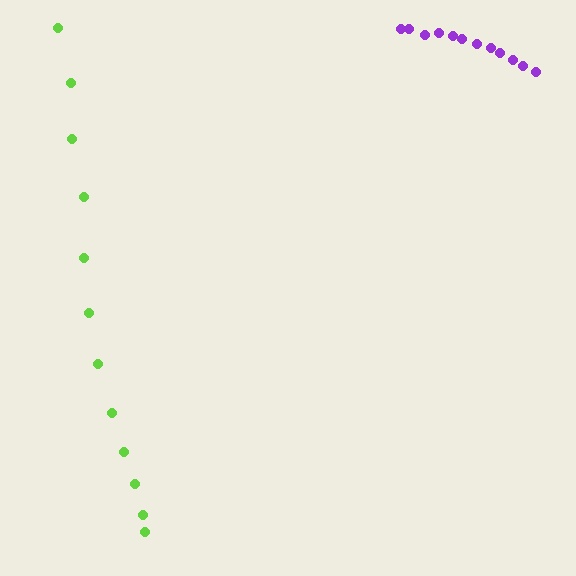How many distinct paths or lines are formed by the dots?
There are 2 distinct paths.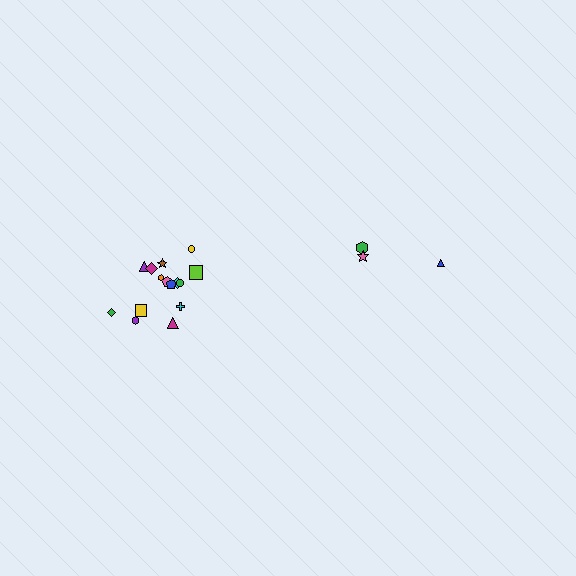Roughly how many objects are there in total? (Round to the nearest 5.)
Roughly 20 objects in total.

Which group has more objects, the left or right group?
The left group.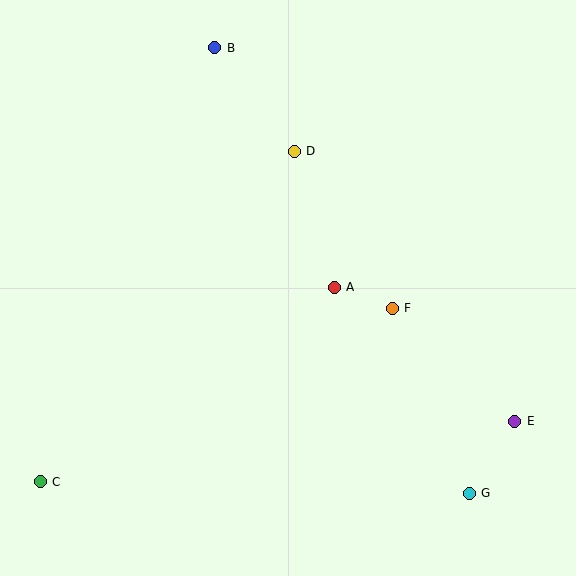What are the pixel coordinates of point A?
Point A is at (334, 287).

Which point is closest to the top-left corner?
Point B is closest to the top-left corner.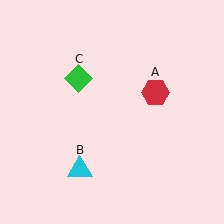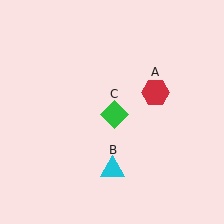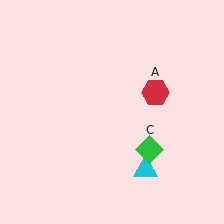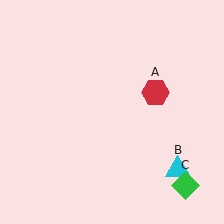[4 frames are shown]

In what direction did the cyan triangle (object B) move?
The cyan triangle (object B) moved right.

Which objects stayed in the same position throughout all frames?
Red hexagon (object A) remained stationary.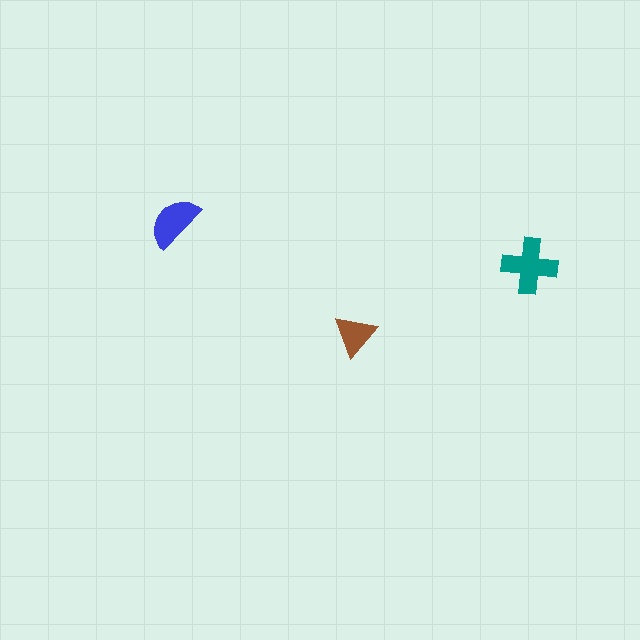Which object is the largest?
The teal cross.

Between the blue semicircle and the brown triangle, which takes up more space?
The blue semicircle.